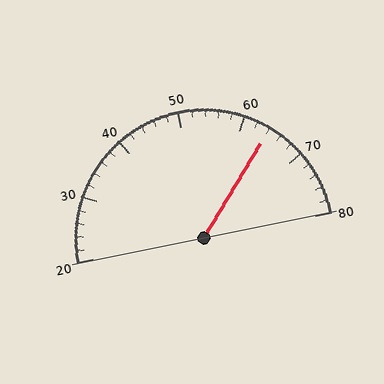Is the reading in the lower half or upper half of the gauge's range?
The reading is in the upper half of the range (20 to 80).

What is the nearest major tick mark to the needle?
The nearest major tick mark is 60.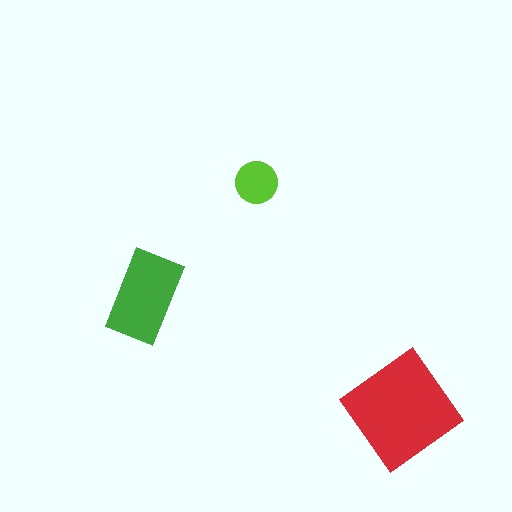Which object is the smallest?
The lime circle.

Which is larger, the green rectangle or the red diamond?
The red diamond.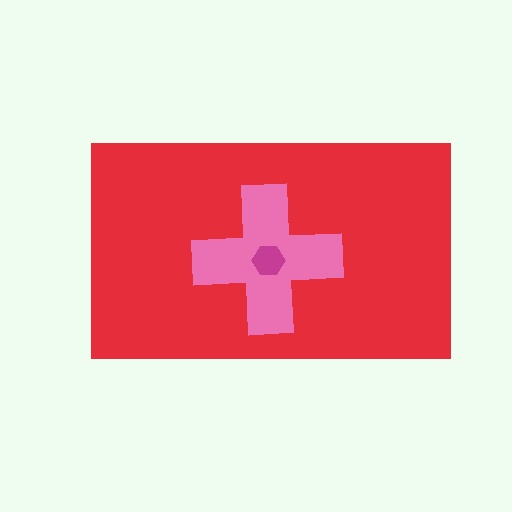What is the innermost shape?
The magenta hexagon.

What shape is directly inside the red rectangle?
The pink cross.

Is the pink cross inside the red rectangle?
Yes.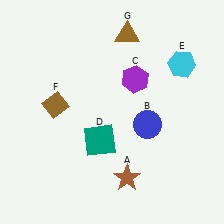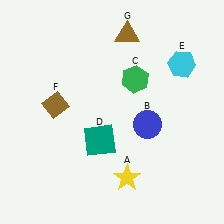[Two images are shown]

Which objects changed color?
A changed from brown to yellow. C changed from purple to green.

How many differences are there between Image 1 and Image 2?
There are 2 differences between the two images.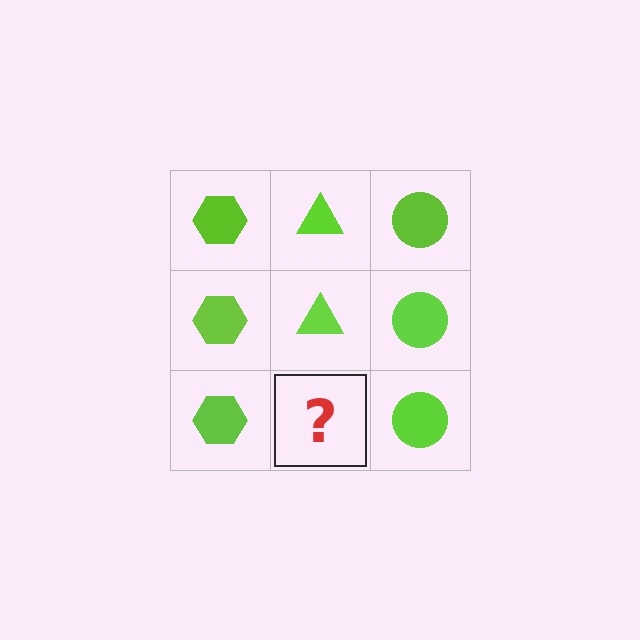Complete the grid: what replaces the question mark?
The question mark should be replaced with a lime triangle.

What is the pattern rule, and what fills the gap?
The rule is that each column has a consistent shape. The gap should be filled with a lime triangle.